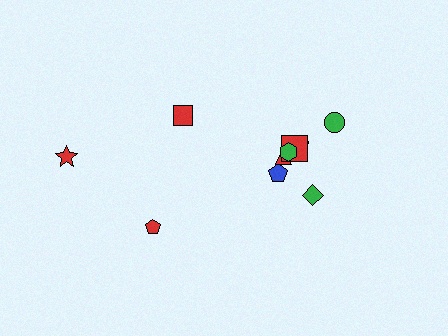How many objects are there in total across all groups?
There are 10 objects.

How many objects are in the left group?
There are 3 objects.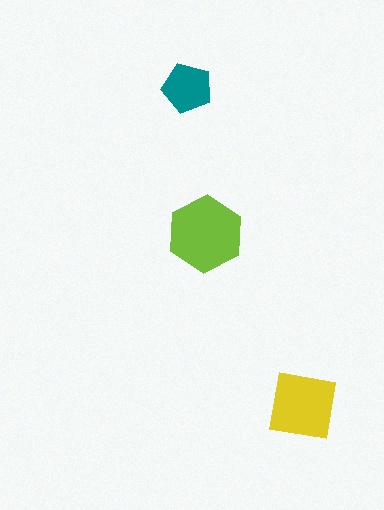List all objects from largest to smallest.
The lime hexagon, the yellow square, the teal pentagon.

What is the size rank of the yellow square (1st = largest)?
2nd.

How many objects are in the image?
There are 3 objects in the image.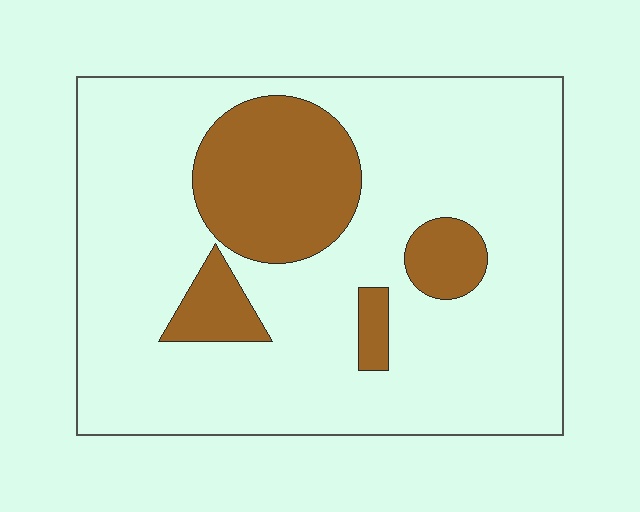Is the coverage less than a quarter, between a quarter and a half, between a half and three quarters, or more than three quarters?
Less than a quarter.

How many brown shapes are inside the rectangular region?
4.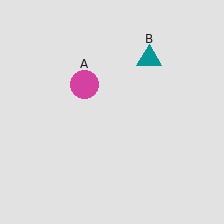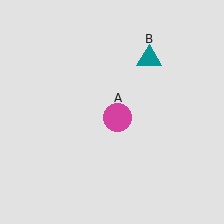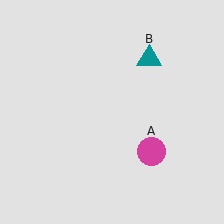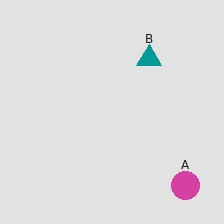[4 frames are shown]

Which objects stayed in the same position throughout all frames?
Teal triangle (object B) remained stationary.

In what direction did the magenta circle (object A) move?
The magenta circle (object A) moved down and to the right.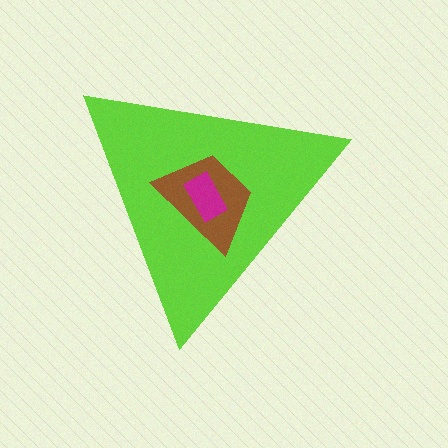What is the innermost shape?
The magenta rectangle.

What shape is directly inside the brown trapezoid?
The magenta rectangle.